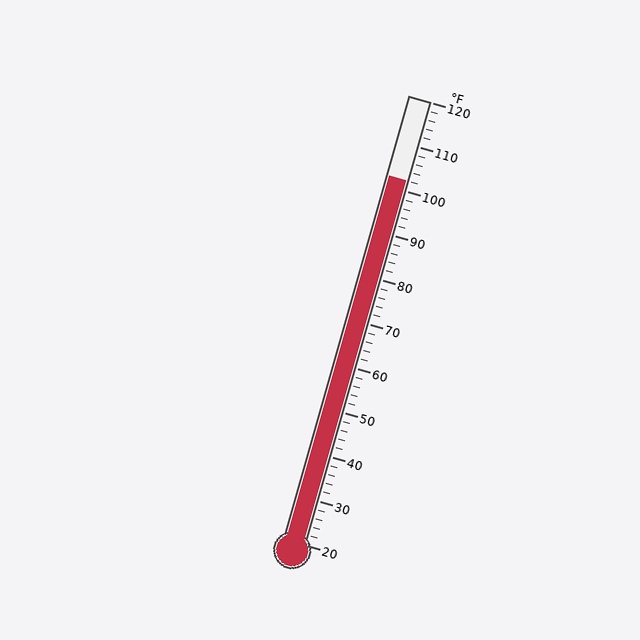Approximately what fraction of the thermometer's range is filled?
The thermometer is filled to approximately 80% of its range.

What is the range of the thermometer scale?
The thermometer scale ranges from 20°F to 120°F.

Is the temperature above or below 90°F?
The temperature is above 90°F.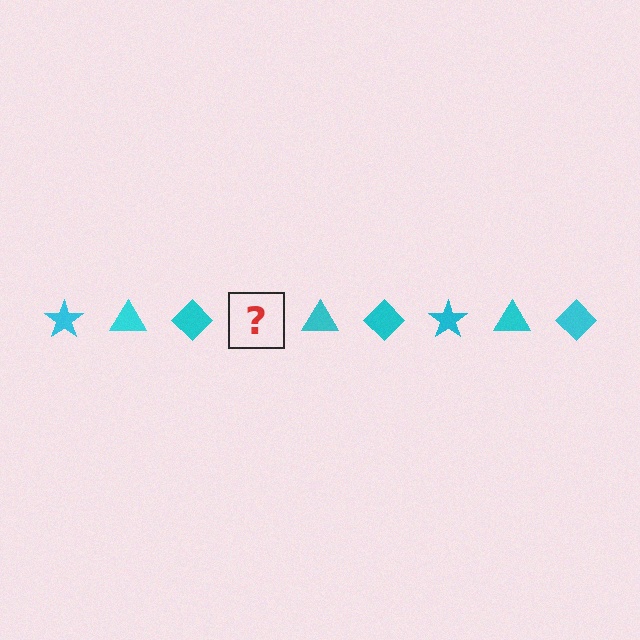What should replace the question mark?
The question mark should be replaced with a cyan star.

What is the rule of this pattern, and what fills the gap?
The rule is that the pattern cycles through star, triangle, diamond shapes in cyan. The gap should be filled with a cyan star.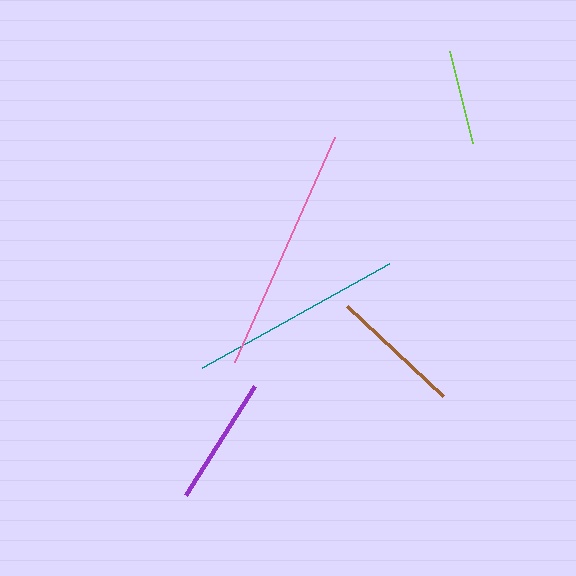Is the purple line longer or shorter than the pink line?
The pink line is longer than the purple line.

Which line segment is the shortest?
The lime line is the shortest at approximately 94 pixels.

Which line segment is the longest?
The pink line is the longest at approximately 246 pixels.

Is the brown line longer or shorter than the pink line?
The pink line is longer than the brown line.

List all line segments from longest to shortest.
From longest to shortest: pink, teal, brown, purple, lime.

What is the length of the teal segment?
The teal segment is approximately 214 pixels long.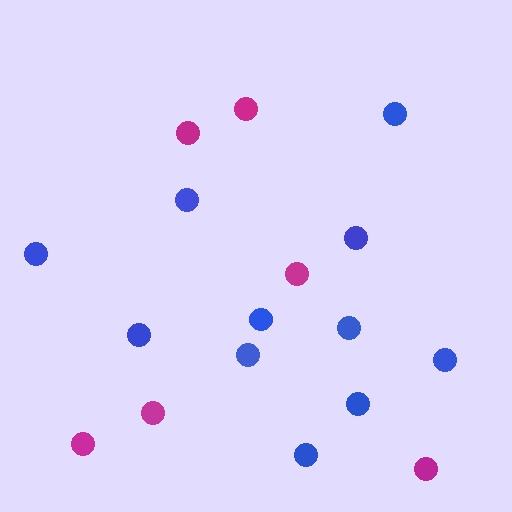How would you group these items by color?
There are 2 groups: one group of blue circles (11) and one group of magenta circles (6).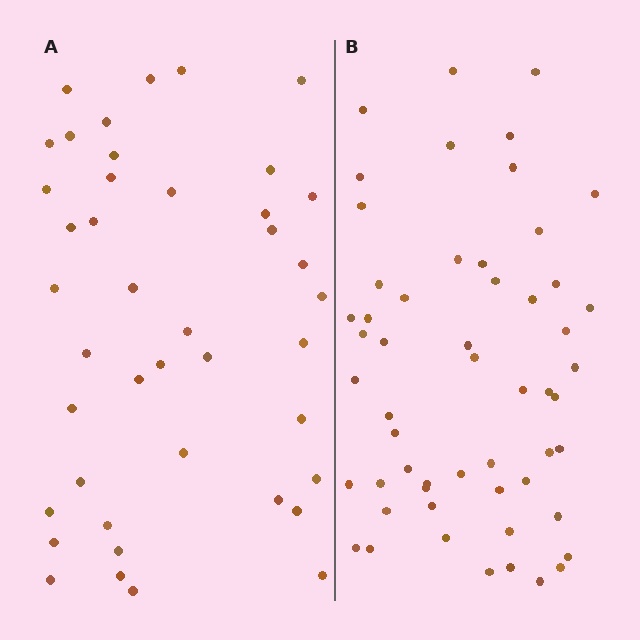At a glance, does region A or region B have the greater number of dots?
Region B (the right region) has more dots.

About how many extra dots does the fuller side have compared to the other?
Region B has approximately 15 more dots than region A.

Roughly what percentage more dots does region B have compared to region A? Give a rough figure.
About 30% more.